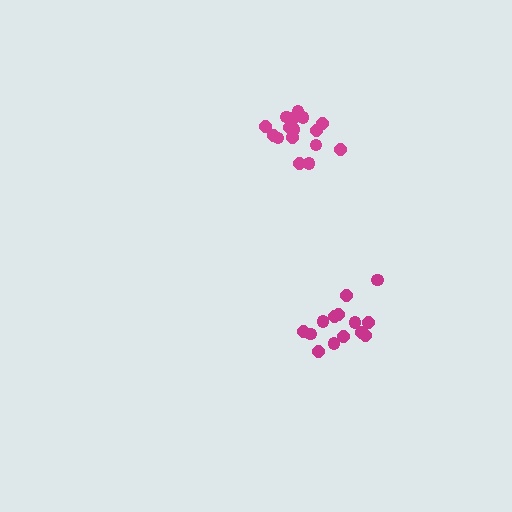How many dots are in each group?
Group 1: 14 dots, Group 2: 16 dots (30 total).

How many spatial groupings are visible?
There are 2 spatial groupings.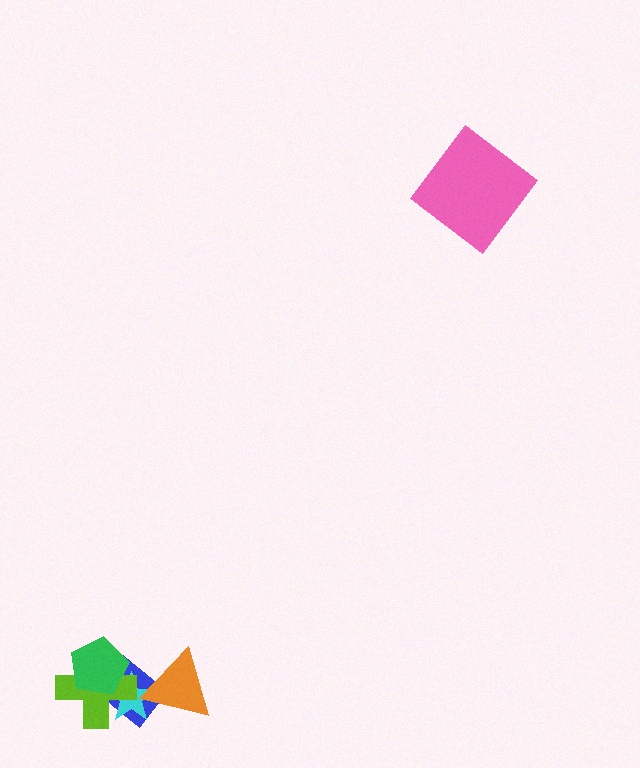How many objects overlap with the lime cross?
3 objects overlap with the lime cross.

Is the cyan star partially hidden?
Yes, it is partially covered by another shape.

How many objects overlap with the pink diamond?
0 objects overlap with the pink diamond.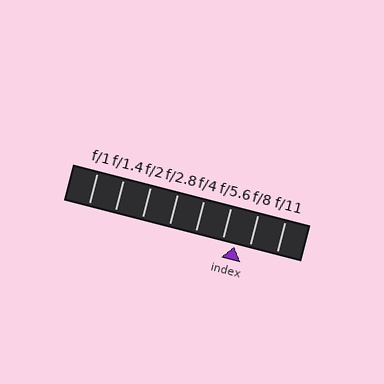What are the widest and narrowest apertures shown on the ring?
The widest aperture shown is f/1 and the narrowest is f/11.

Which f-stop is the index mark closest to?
The index mark is closest to f/5.6.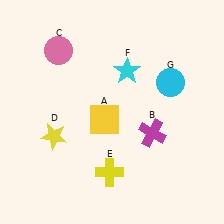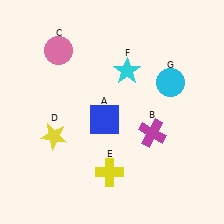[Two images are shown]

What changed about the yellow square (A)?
In Image 1, A is yellow. In Image 2, it changed to blue.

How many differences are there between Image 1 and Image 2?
There is 1 difference between the two images.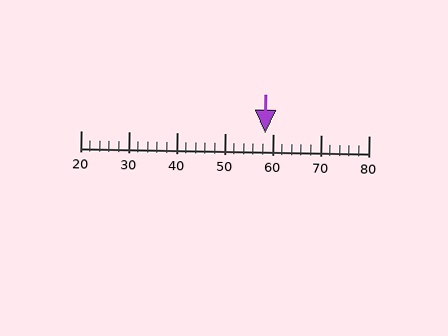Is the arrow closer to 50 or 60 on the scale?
The arrow is closer to 60.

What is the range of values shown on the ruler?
The ruler shows values from 20 to 80.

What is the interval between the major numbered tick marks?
The major tick marks are spaced 10 units apart.